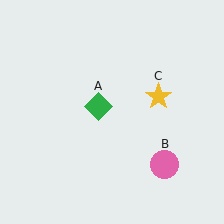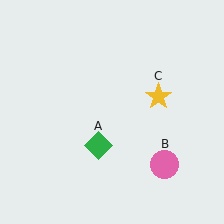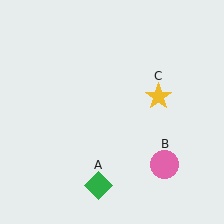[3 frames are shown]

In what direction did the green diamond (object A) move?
The green diamond (object A) moved down.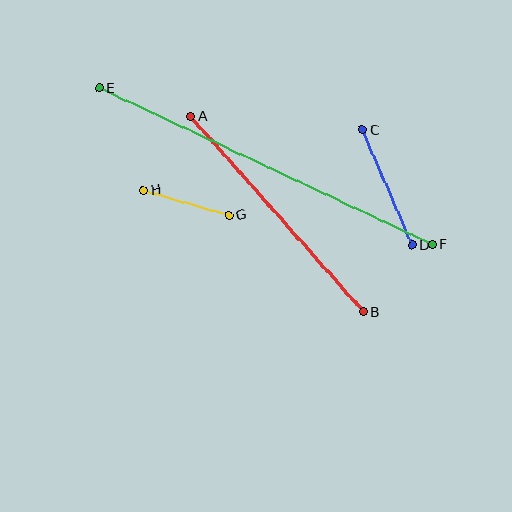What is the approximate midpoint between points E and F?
The midpoint is at approximately (266, 166) pixels.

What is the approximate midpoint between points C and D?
The midpoint is at approximately (387, 188) pixels.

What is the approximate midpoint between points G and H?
The midpoint is at approximately (186, 203) pixels.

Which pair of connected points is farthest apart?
Points E and F are farthest apart.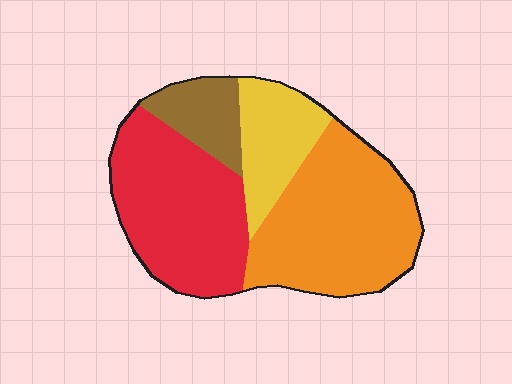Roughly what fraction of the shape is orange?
Orange takes up about three eighths (3/8) of the shape.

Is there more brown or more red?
Red.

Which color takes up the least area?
Brown, at roughly 10%.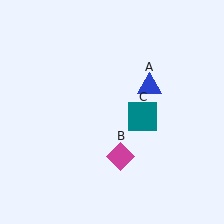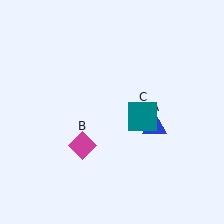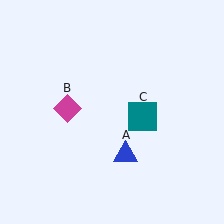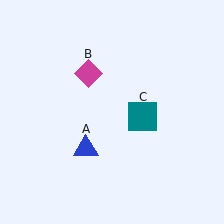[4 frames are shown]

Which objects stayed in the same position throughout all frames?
Teal square (object C) remained stationary.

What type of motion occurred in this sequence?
The blue triangle (object A), magenta diamond (object B) rotated clockwise around the center of the scene.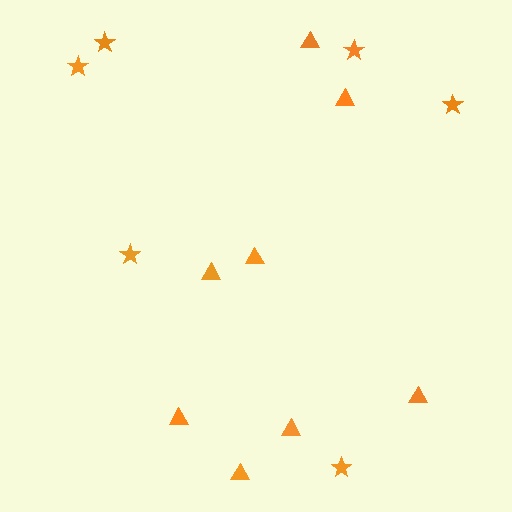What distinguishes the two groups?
There are 2 groups: one group of triangles (8) and one group of stars (6).